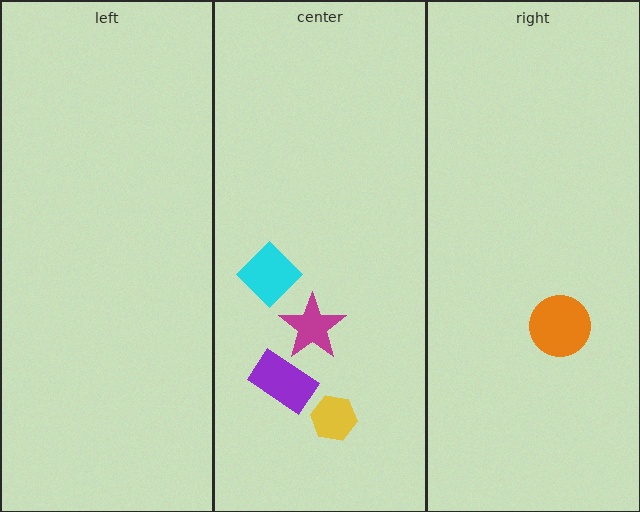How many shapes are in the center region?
4.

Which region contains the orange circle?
The right region.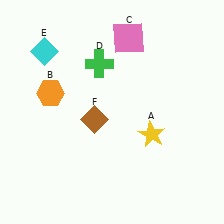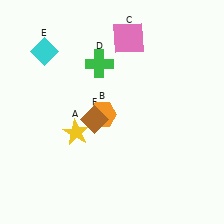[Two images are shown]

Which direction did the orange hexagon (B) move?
The orange hexagon (B) moved right.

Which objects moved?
The objects that moved are: the yellow star (A), the orange hexagon (B).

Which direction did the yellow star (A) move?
The yellow star (A) moved left.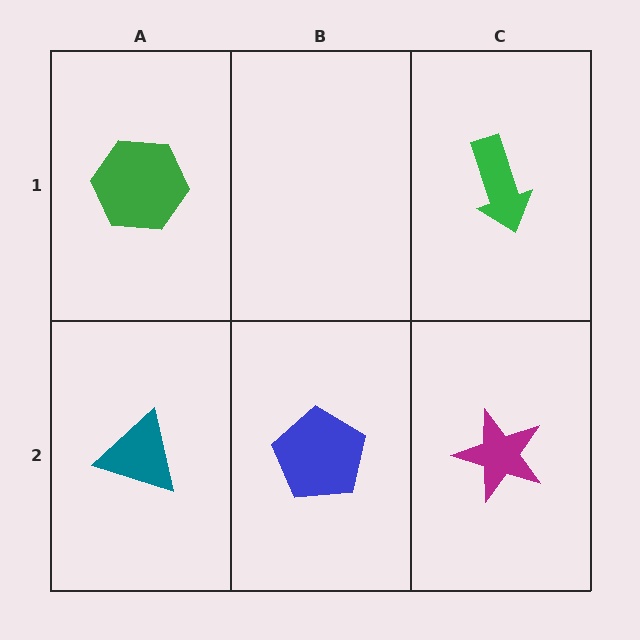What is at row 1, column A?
A green hexagon.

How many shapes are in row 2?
3 shapes.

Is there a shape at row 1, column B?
No, that cell is empty.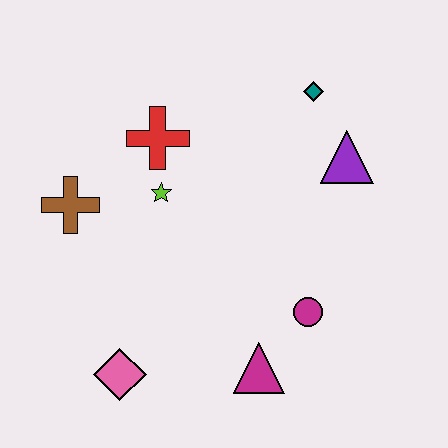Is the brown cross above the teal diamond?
No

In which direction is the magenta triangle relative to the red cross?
The magenta triangle is below the red cross.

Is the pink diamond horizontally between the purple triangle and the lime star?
No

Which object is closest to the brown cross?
The lime star is closest to the brown cross.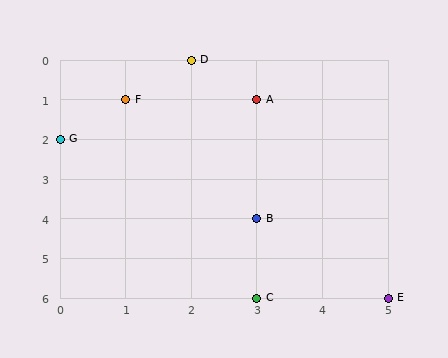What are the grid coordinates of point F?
Point F is at grid coordinates (1, 1).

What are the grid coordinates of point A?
Point A is at grid coordinates (3, 1).